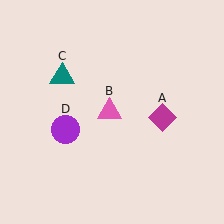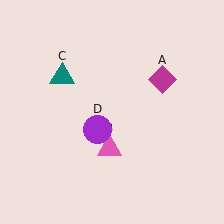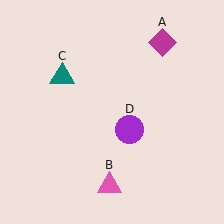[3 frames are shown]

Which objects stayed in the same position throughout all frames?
Teal triangle (object C) remained stationary.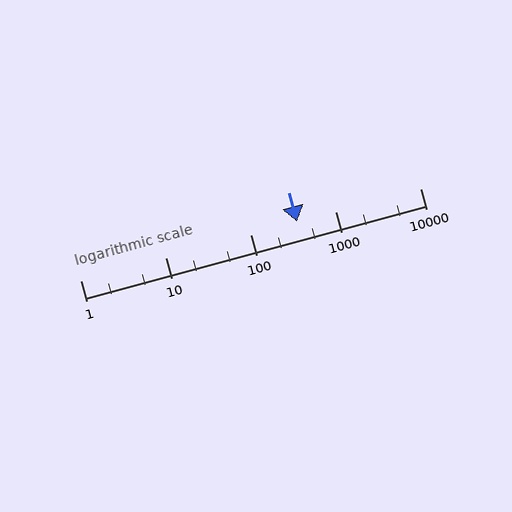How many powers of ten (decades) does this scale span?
The scale spans 4 decades, from 1 to 10000.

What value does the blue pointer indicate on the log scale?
The pointer indicates approximately 360.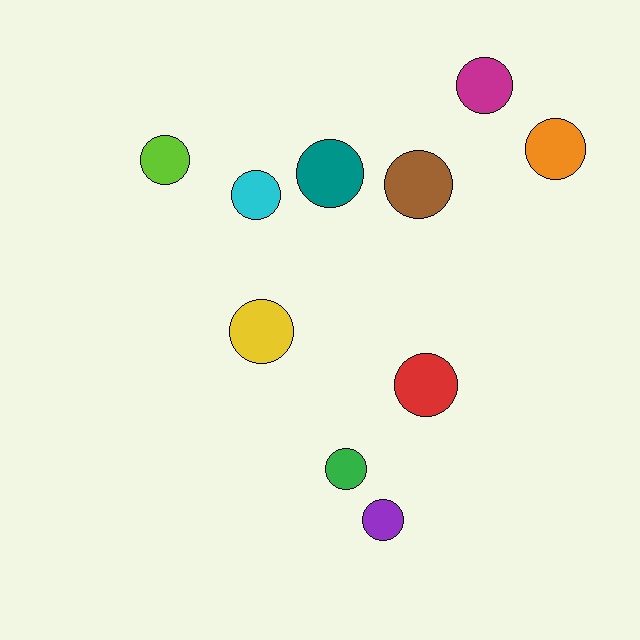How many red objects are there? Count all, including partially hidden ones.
There is 1 red object.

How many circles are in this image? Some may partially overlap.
There are 10 circles.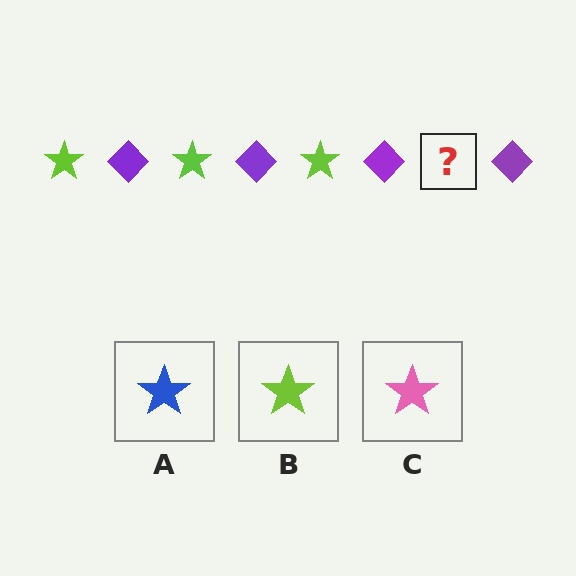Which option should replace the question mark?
Option B.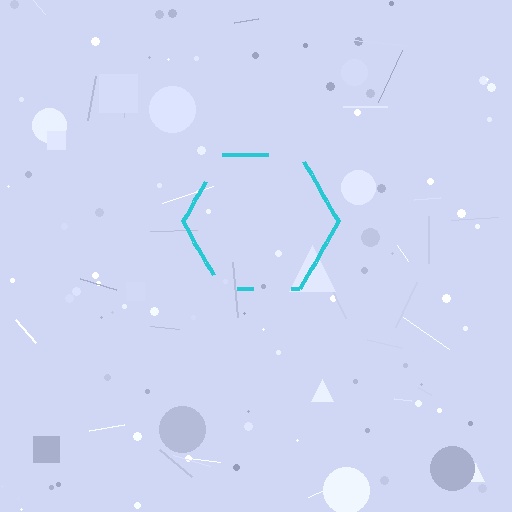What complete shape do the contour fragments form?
The contour fragments form a hexagon.